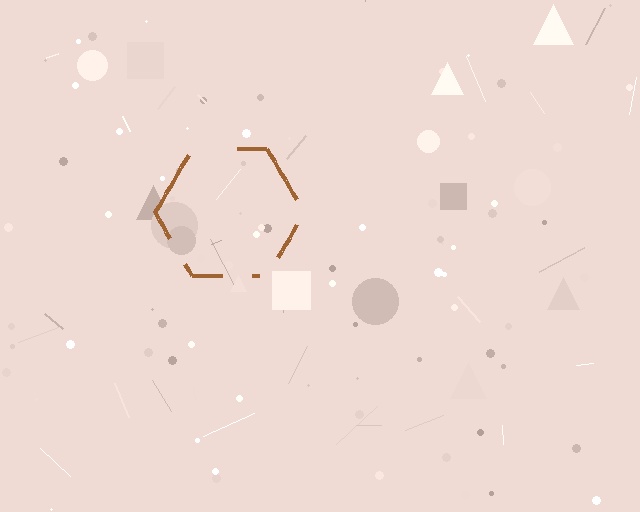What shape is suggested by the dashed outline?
The dashed outline suggests a hexagon.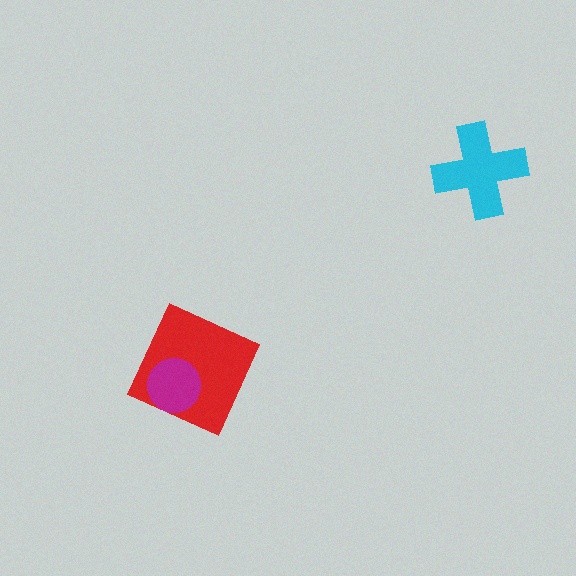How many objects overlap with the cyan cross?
0 objects overlap with the cyan cross.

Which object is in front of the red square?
The magenta circle is in front of the red square.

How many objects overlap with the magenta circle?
1 object overlaps with the magenta circle.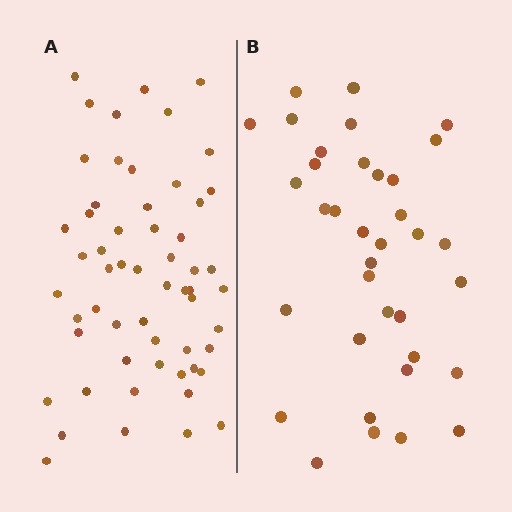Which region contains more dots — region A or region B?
Region A (the left region) has more dots.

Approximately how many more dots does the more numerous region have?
Region A has approximately 20 more dots than region B.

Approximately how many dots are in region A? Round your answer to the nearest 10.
About 60 dots. (The exact count is 57, which rounds to 60.)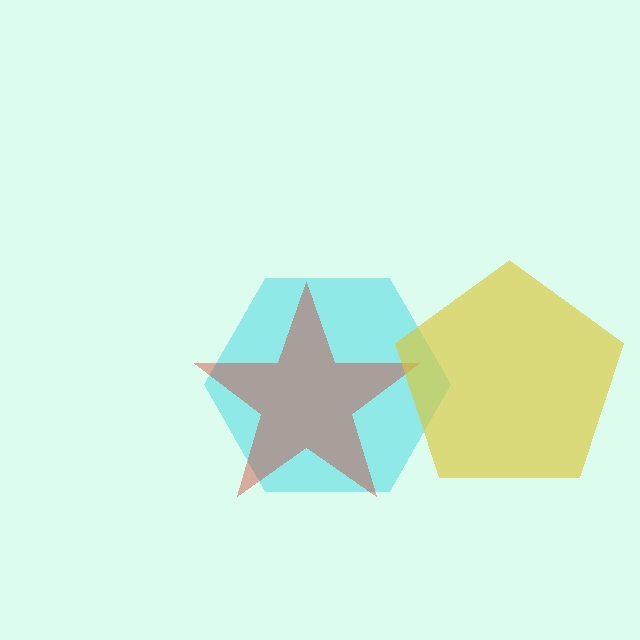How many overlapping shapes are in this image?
There are 3 overlapping shapes in the image.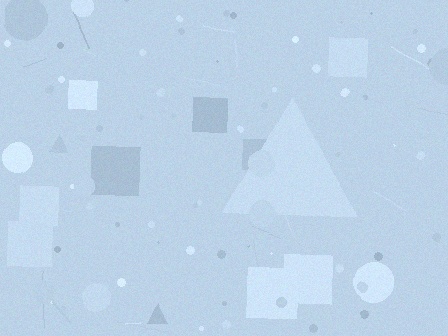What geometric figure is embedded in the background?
A triangle is embedded in the background.